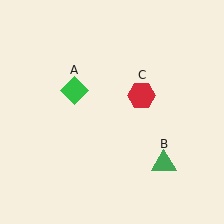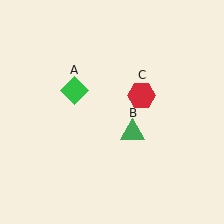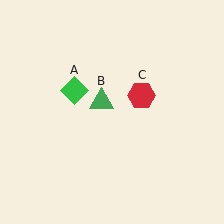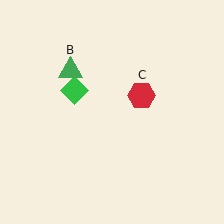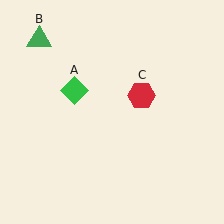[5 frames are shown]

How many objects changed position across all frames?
1 object changed position: green triangle (object B).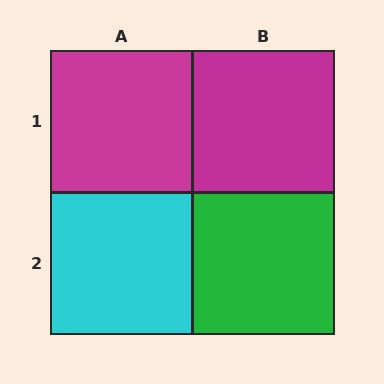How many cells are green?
1 cell is green.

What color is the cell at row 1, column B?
Magenta.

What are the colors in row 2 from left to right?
Cyan, green.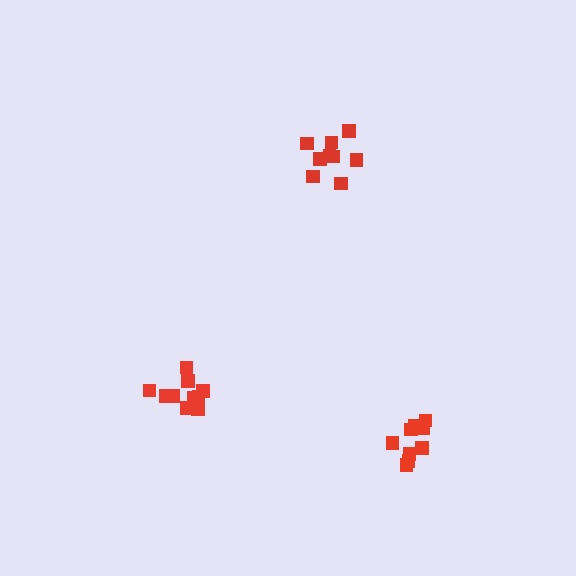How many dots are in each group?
Group 1: 9 dots, Group 2: 12 dots, Group 3: 9 dots (30 total).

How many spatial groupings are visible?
There are 3 spatial groupings.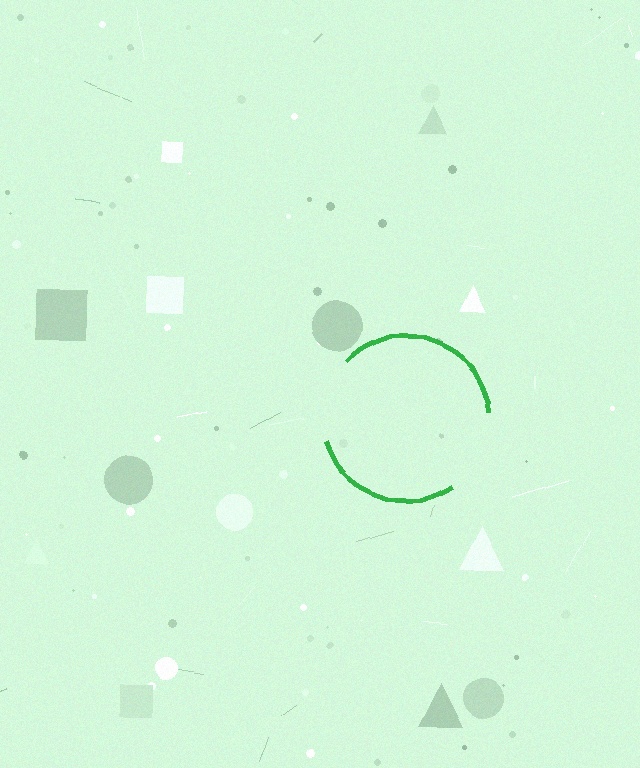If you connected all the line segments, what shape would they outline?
They would outline a circle.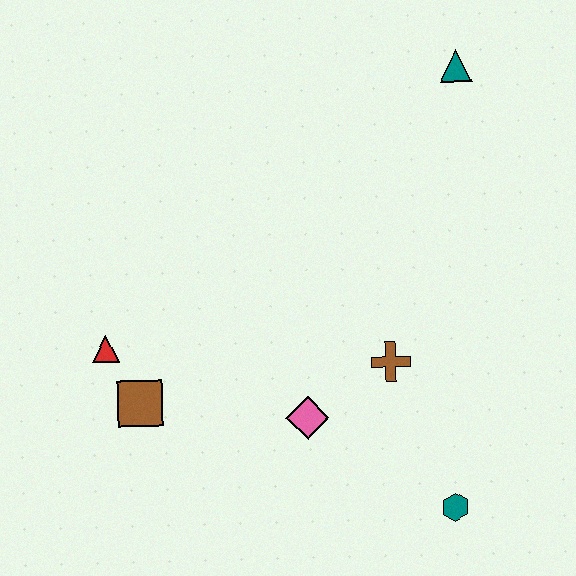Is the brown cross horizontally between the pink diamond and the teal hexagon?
Yes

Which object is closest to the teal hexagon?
The brown cross is closest to the teal hexagon.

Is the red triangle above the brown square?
Yes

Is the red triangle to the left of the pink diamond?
Yes